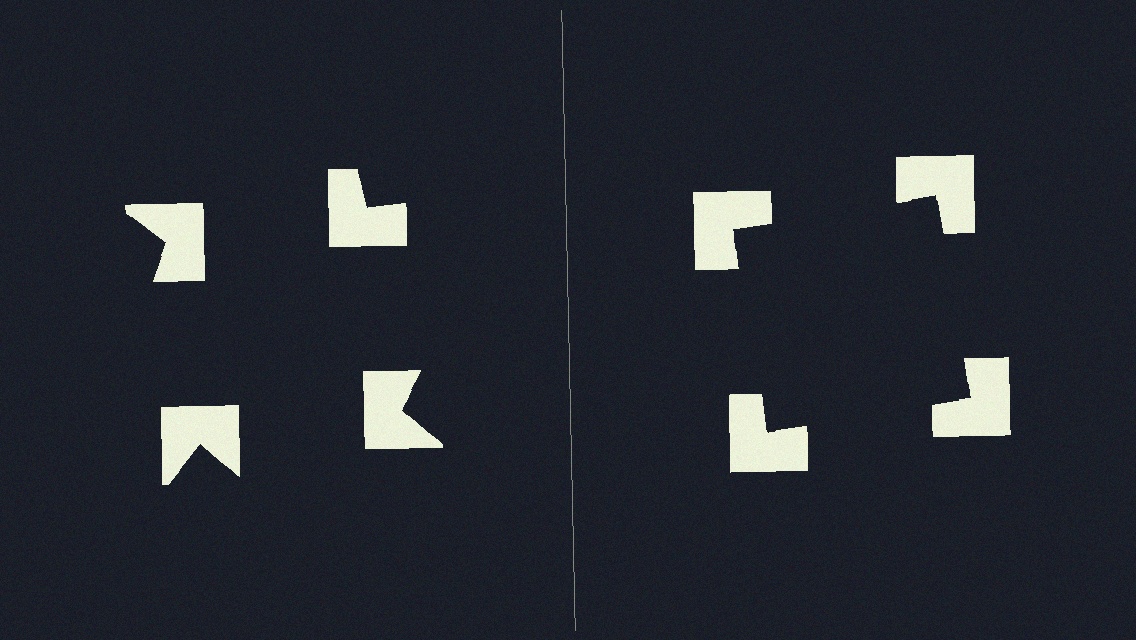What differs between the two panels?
The notched squares are positioned identically on both sides; only the wedge orientations differ. On the right they align to a square; on the left they are misaligned.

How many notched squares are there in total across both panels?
8 — 4 on each side.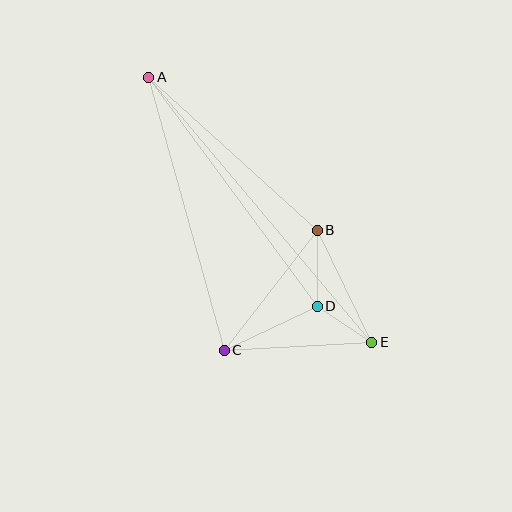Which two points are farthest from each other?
Points A and E are farthest from each other.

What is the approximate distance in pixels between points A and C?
The distance between A and C is approximately 284 pixels.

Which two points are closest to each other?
Points D and E are closest to each other.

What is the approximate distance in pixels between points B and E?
The distance between B and E is approximately 125 pixels.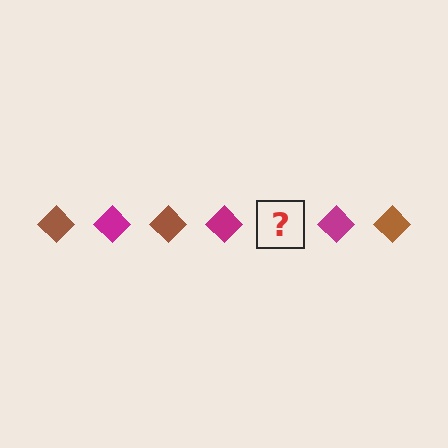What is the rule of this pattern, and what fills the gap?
The rule is that the pattern cycles through brown, magenta diamonds. The gap should be filled with a brown diamond.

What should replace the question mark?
The question mark should be replaced with a brown diamond.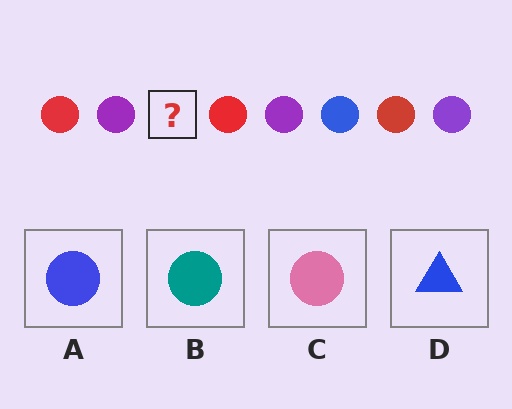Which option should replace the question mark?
Option A.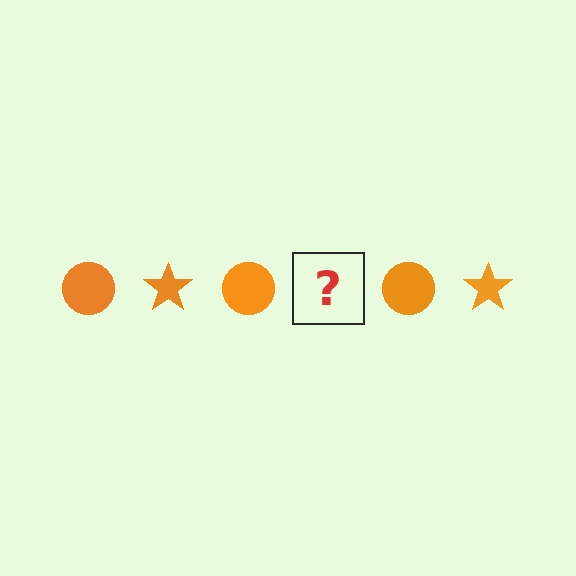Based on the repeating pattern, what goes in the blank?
The blank should be an orange star.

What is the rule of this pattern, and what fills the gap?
The rule is that the pattern cycles through circle, star shapes in orange. The gap should be filled with an orange star.